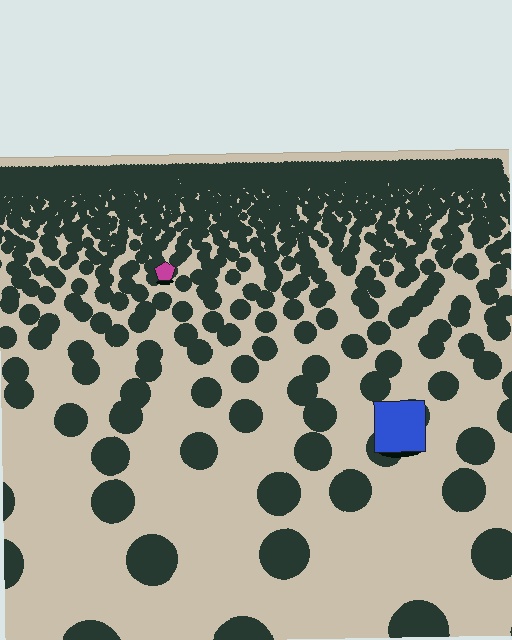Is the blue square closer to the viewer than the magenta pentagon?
Yes. The blue square is closer — you can tell from the texture gradient: the ground texture is coarser near it.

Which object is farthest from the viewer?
The magenta pentagon is farthest from the viewer. It appears smaller and the ground texture around it is denser.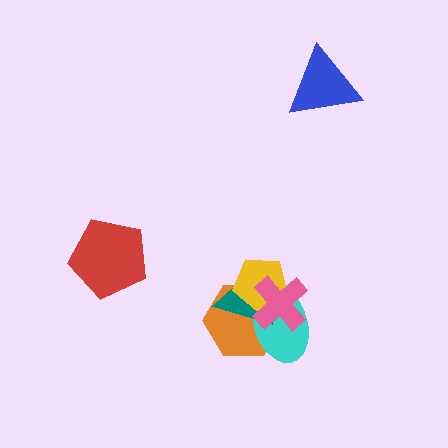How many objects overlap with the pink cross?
4 objects overlap with the pink cross.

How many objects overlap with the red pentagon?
0 objects overlap with the red pentagon.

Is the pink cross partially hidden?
No, no other shape covers it.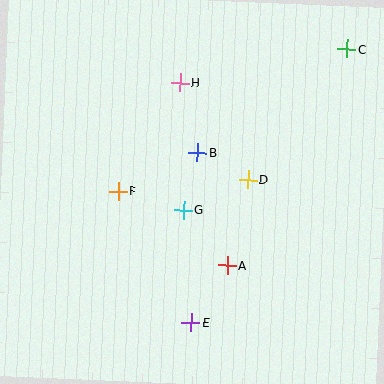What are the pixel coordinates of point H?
Point H is at (180, 83).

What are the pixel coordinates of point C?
Point C is at (347, 49).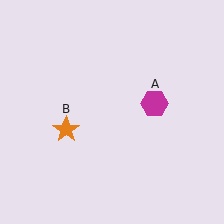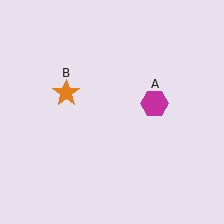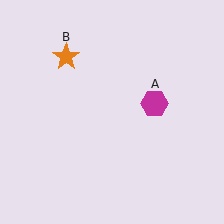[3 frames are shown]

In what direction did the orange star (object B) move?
The orange star (object B) moved up.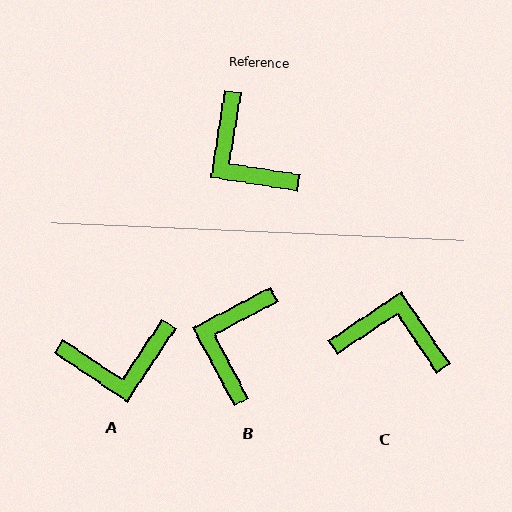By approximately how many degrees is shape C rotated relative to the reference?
Approximately 137 degrees clockwise.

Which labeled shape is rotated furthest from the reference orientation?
C, about 137 degrees away.